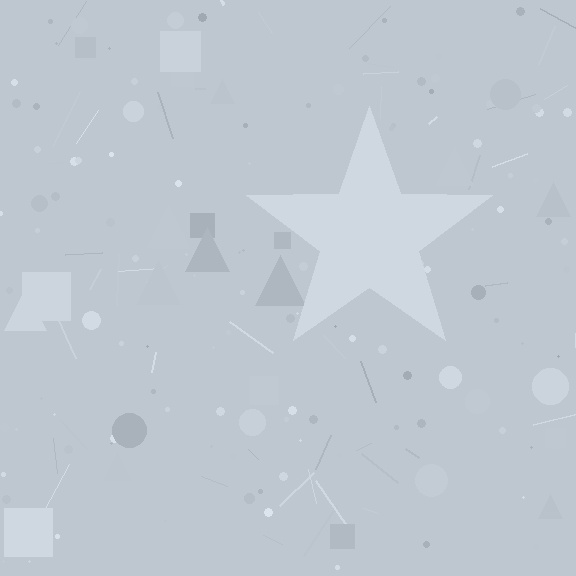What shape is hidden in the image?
A star is hidden in the image.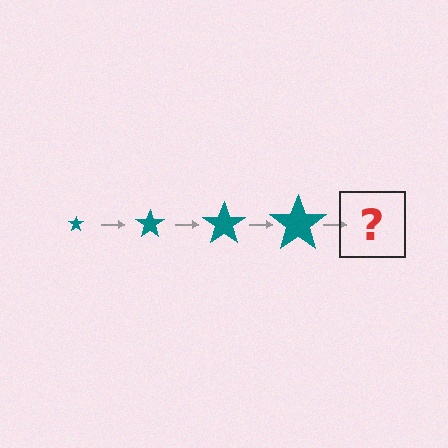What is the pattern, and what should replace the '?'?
The pattern is that the star gets progressively larger each step. The '?' should be a teal star, larger than the previous one.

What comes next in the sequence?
The next element should be a teal star, larger than the previous one.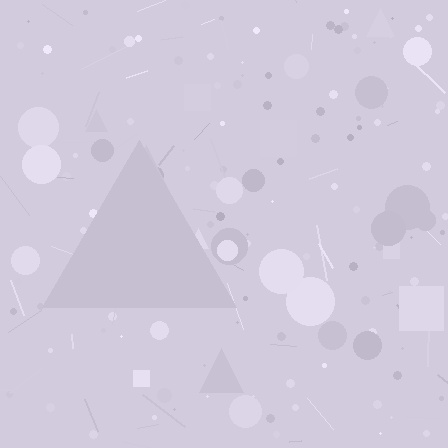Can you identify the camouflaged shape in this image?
The camouflaged shape is a triangle.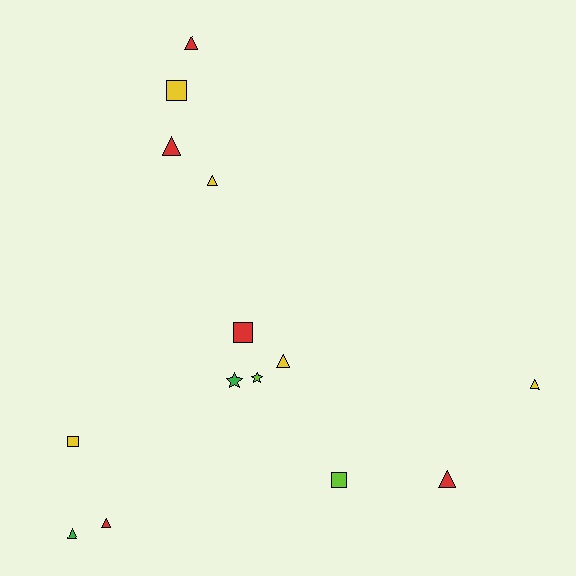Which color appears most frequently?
Yellow, with 5 objects.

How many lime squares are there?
There is 1 lime square.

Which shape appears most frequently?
Triangle, with 8 objects.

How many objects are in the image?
There are 14 objects.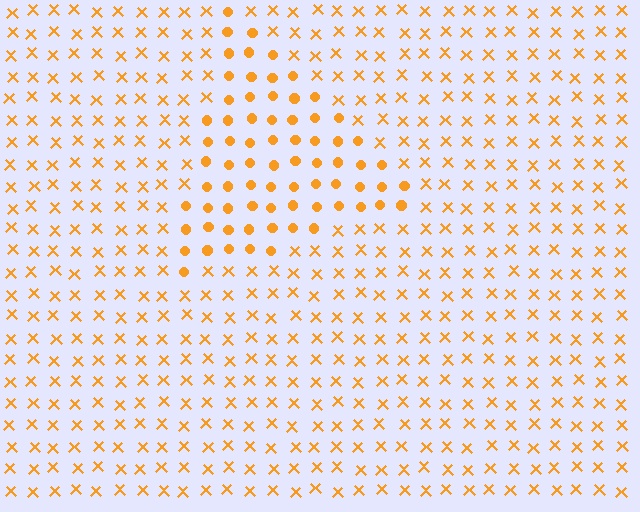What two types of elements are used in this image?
The image uses circles inside the triangle region and X marks outside it.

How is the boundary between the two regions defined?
The boundary is defined by a change in element shape: circles inside vs. X marks outside. All elements share the same color and spacing.